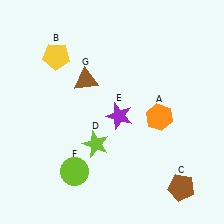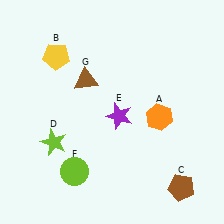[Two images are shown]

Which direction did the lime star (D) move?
The lime star (D) moved left.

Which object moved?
The lime star (D) moved left.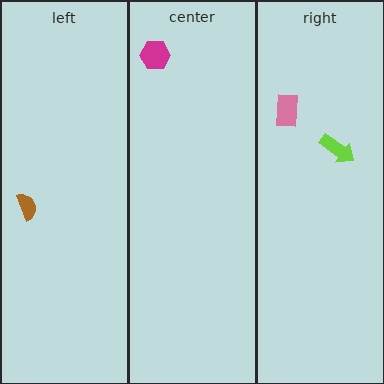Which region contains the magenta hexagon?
The center region.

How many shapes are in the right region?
2.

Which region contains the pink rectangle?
The right region.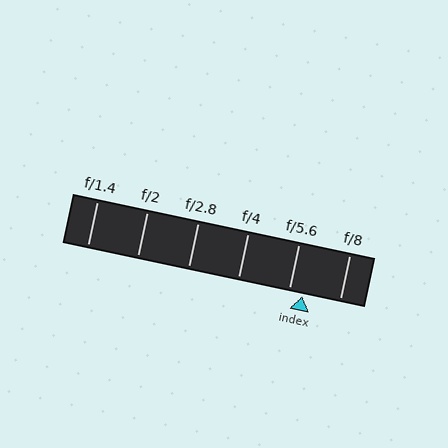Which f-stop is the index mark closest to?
The index mark is closest to f/5.6.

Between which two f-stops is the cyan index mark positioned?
The index mark is between f/5.6 and f/8.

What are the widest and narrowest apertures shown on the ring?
The widest aperture shown is f/1.4 and the narrowest is f/8.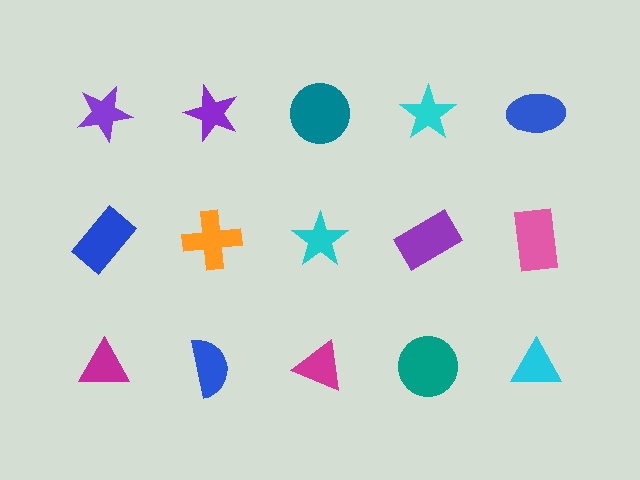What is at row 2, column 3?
A cyan star.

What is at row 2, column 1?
A blue rectangle.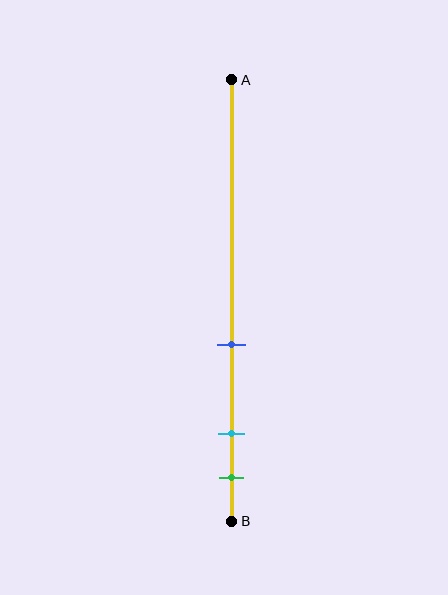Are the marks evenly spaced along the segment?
No, the marks are not evenly spaced.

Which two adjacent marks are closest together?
The cyan and green marks are the closest adjacent pair.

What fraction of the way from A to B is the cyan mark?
The cyan mark is approximately 80% (0.8) of the way from A to B.